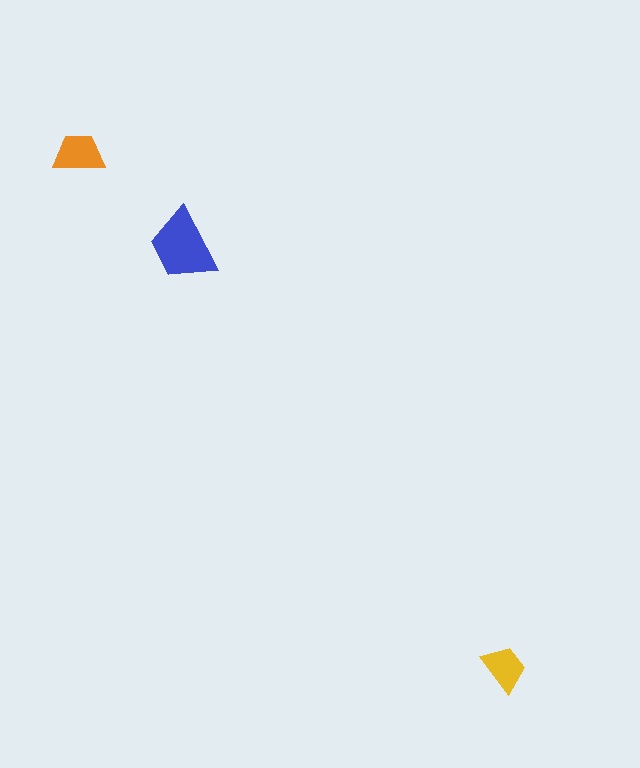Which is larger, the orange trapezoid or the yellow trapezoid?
The orange one.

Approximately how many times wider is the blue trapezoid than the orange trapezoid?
About 1.5 times wider.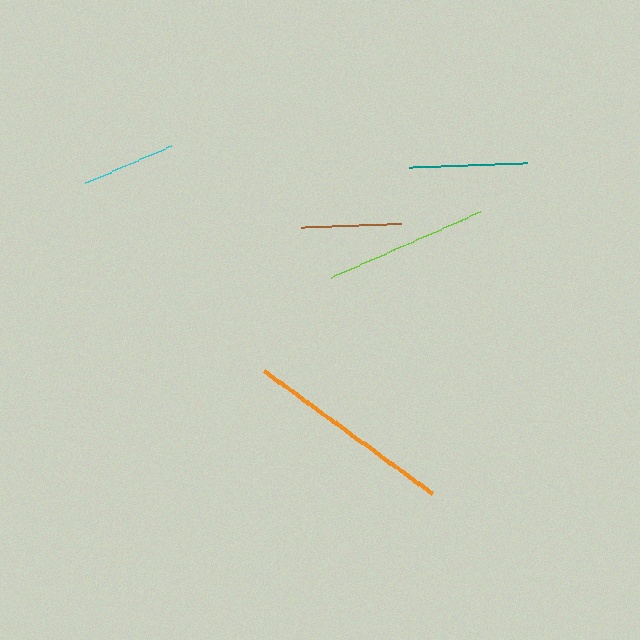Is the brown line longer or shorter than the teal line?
The teal line is longer than the brown line.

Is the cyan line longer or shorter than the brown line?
The brown line is longer than the cyan line.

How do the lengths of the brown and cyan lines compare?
The brown and cyan lines are approximately the same length.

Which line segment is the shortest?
The cyan line is the shortest at approximately 94 pixels.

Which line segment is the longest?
The orange line is the longest at approximately 208 pixels.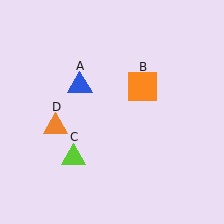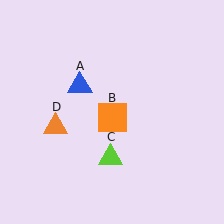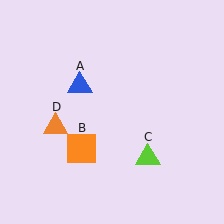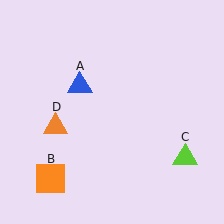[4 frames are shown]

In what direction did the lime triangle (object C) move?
The lime triangle (object C) moved right.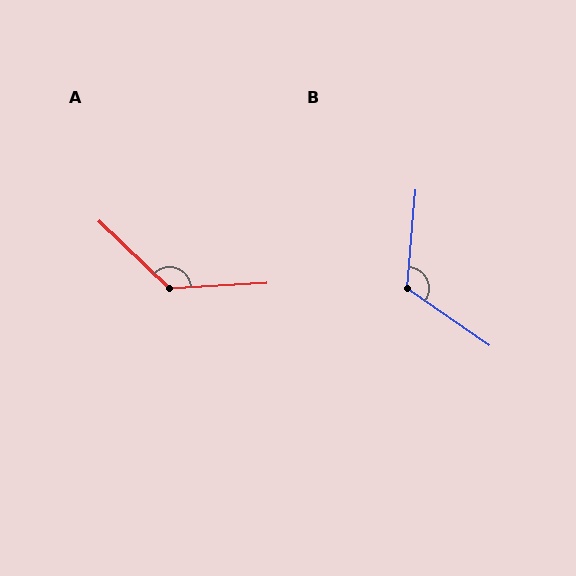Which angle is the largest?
A, at approximately 133 degrees.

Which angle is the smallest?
B, at approximately 120 degrees.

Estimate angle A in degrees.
Approximately 133 degrees.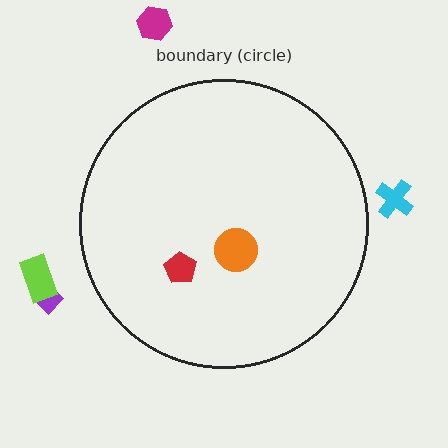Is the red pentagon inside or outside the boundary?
Inside.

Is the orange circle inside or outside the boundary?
Inside.